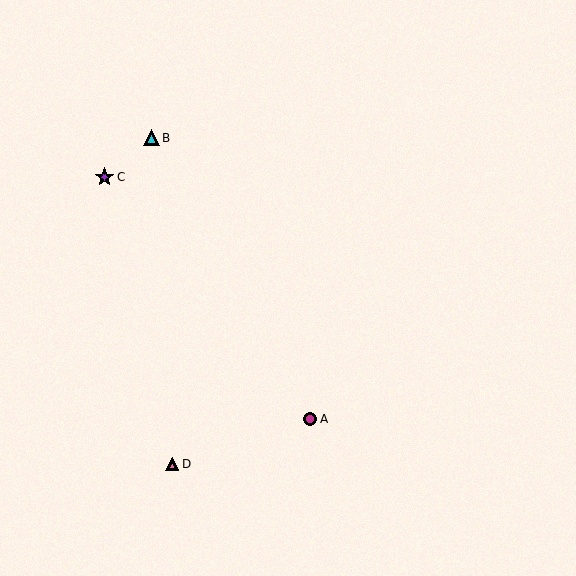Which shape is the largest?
The purple star (labeled C) is the largest.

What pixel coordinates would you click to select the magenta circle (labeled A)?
Click at (310, 419) to select the magenta circle A.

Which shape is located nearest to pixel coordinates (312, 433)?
The magenta circle (labeled A) at (310, 419) is nearest to that location.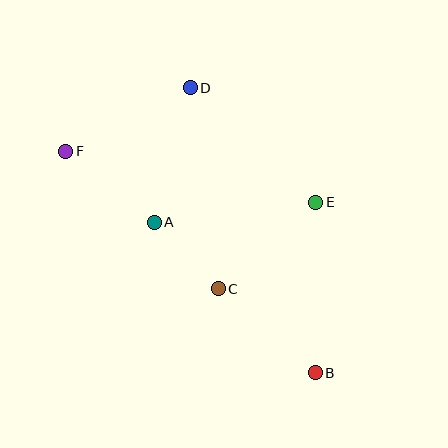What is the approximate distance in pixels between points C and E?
The distance between C and E is approximately 130 pixels.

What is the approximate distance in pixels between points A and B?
The distance between A and B is approximately 221 pixels.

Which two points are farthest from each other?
Points B and F are farthest from each other.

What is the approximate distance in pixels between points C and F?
The distance between C and F is approximately 205 pixels.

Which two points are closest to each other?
Points A and C are closest to each other.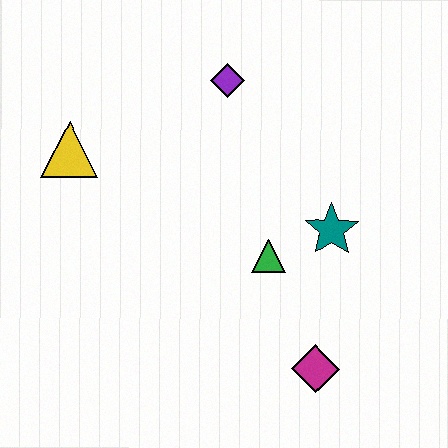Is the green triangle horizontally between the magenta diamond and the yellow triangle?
Yes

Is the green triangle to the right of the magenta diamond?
No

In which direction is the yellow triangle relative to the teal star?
The yellow triangle is to the left of the teal star.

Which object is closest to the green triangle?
The teal star is closest to the green triangle.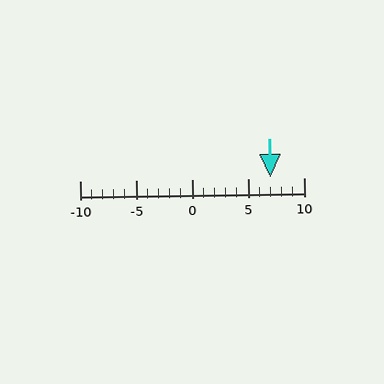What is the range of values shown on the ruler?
The ruler shows values from -10 to 10.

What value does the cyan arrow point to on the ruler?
The cyan arrow points to approximately 7.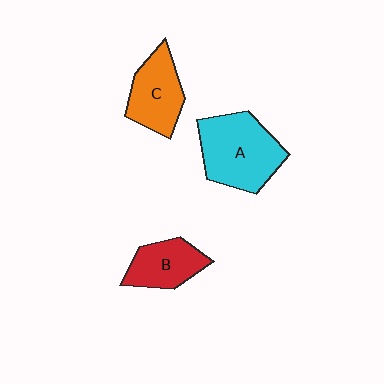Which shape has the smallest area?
Shape B (red).